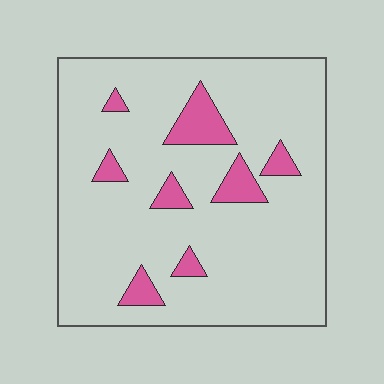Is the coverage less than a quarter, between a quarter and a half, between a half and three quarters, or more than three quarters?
Less than a quarter.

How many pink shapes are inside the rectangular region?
8.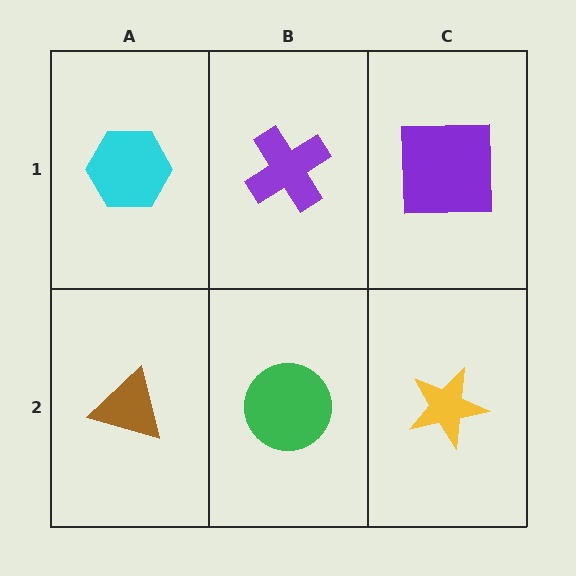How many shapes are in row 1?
3 shapes.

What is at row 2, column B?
A green circle.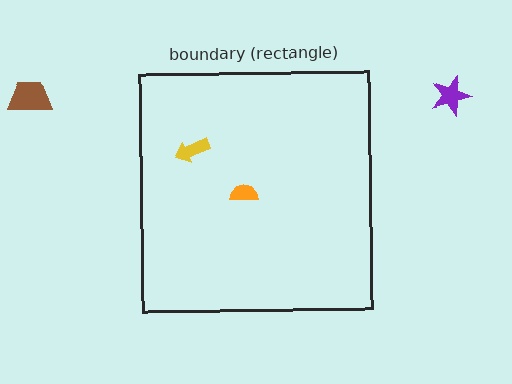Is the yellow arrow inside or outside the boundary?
Inside.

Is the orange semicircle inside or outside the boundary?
Inside.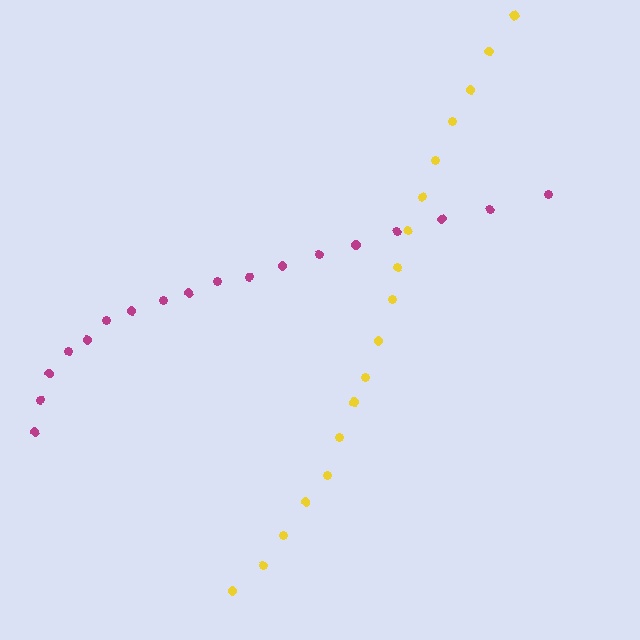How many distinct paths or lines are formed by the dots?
There are 2 distinct paths.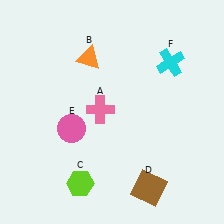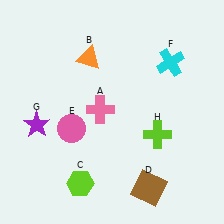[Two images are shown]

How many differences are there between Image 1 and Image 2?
There are 2 differences between the two images.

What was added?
A purple star (G), a lime cross (H) were added in Image 2.